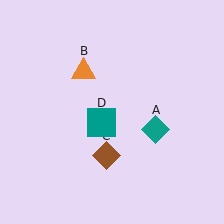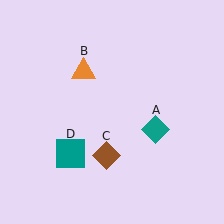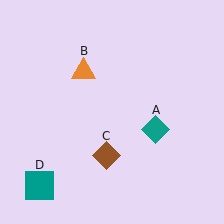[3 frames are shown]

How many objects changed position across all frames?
1 object changed position: teal square (object D).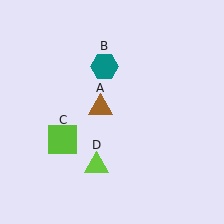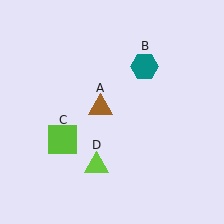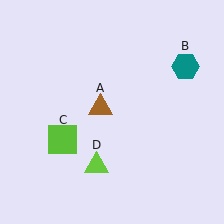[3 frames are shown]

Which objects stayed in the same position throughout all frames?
Brown triangle (object A) and lime square (object C) and lime triangle (object D) remained stationary.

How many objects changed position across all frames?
1 object changed position: teal hexagon (object B).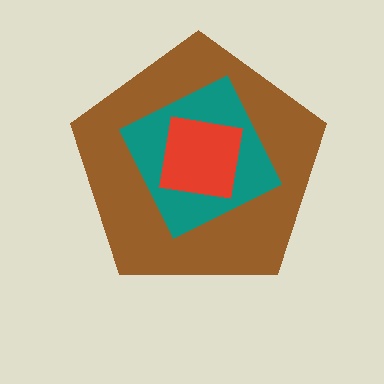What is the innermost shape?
The red square.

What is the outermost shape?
The brown pentagon.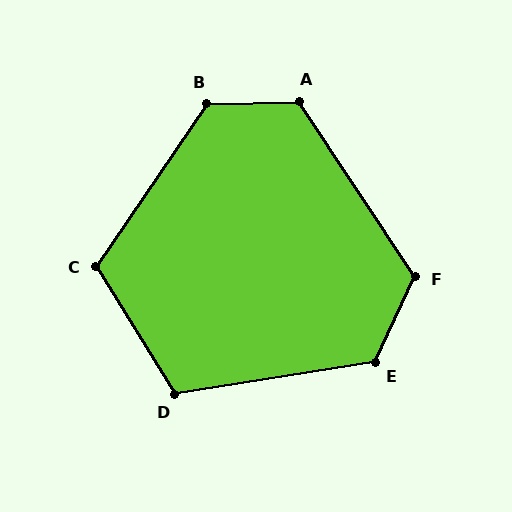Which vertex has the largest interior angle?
B, at approximately 125 degrees.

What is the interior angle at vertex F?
Approximately 122 degrees (obtuse).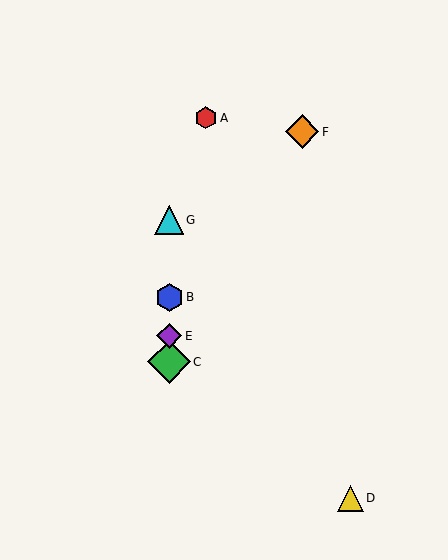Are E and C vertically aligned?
Yes, both are at x≈169.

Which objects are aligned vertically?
Objects B, C, E, G are aligned vertically.